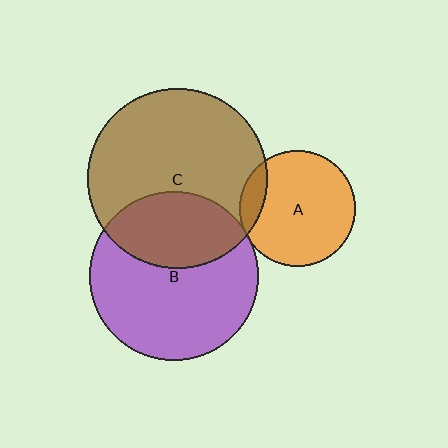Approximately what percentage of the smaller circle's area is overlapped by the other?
Approximately 10%.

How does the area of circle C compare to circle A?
Approximately 2.4 times.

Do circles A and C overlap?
Yes.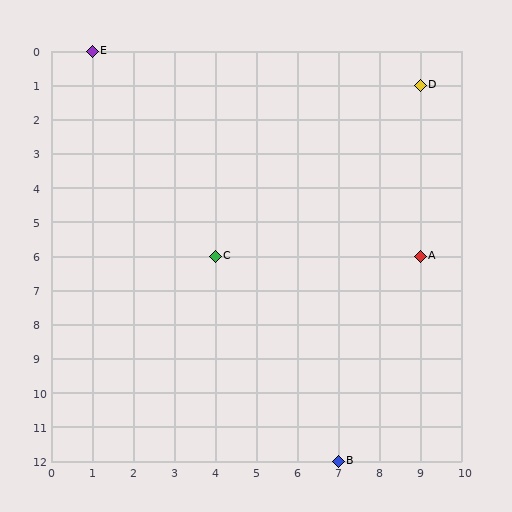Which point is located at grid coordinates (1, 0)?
Point E is at (1, 0).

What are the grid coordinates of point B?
Point B is at grid coordinates (7, 12).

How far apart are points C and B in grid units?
Points C and B are 3 columns and 6 rows apart (about 6.7 grid units diagonally).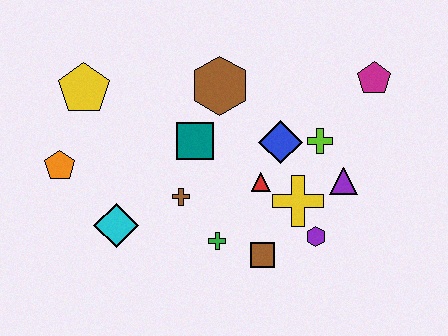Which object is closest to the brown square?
The green cross is closest to the brown square.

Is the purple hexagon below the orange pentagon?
Yes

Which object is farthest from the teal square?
The magenta pentagon is farthest from the teal square.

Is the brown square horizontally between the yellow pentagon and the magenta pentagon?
Yes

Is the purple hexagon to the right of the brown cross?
Yes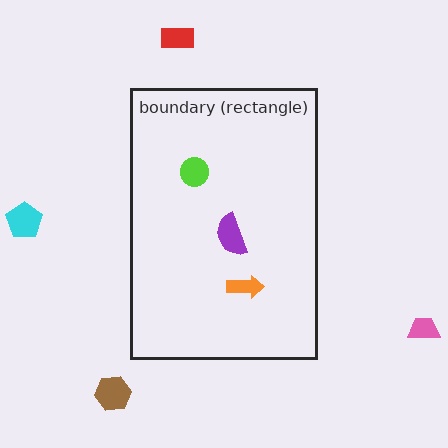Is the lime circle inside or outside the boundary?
Inside.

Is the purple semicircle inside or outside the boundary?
Inside.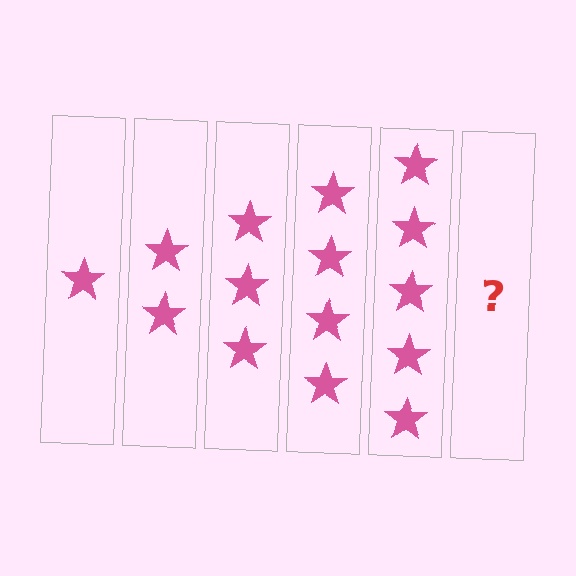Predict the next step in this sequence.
The next step is 6 stars.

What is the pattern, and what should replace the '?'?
The pattern is that each step adds one more star. The '?' should be 6 stars.